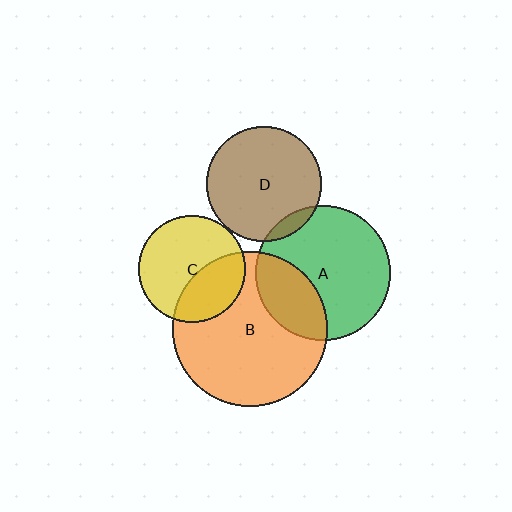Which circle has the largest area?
Circle B (orange).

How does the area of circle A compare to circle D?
Approximately 1.4 times.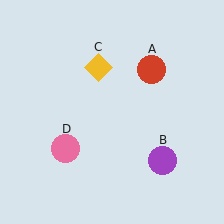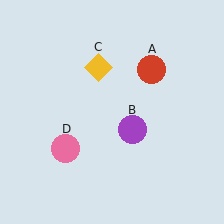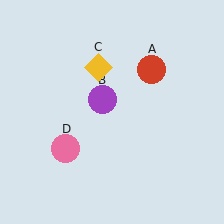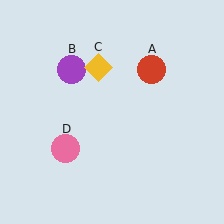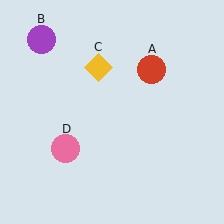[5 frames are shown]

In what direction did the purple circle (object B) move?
The purple circle (object B) moved up and to the left.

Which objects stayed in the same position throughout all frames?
Red circle (object A) and yellow diamond (object C) and pink circle (object D) remained stationary.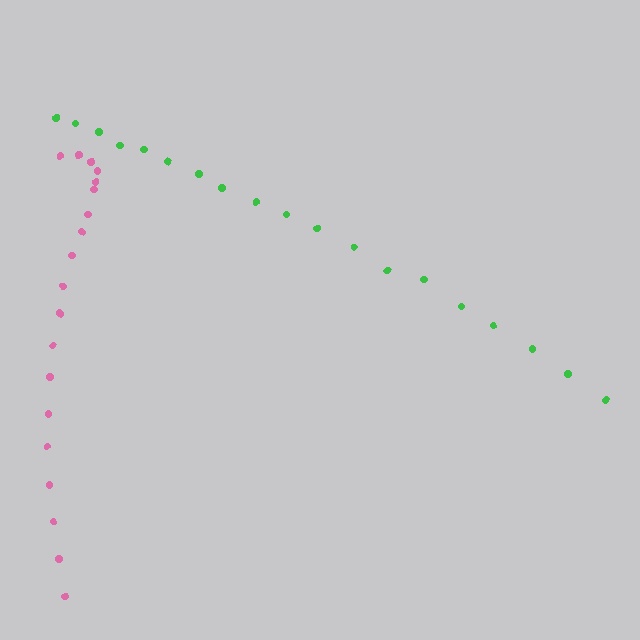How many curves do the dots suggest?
There are 2 distinct paths.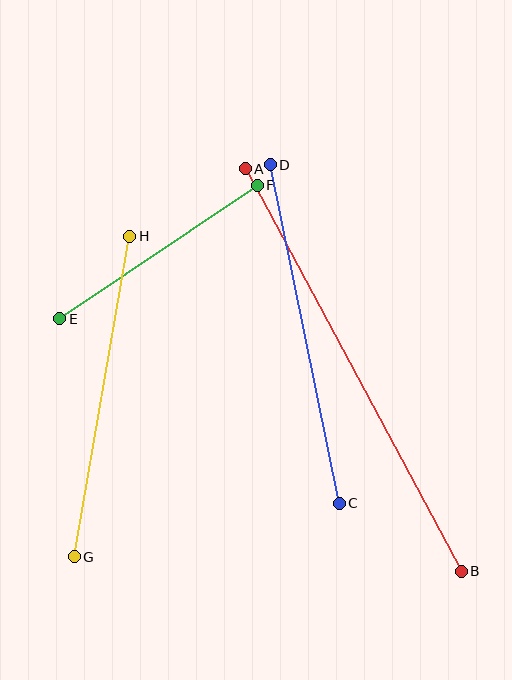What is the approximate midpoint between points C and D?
The midpoint is at approximately (305, 334) pixels.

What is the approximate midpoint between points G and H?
The midpoint is at approximately (102, 397) pixels.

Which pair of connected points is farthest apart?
Points A and B are farthest apart.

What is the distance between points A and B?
The distance is approximately 457 pixels.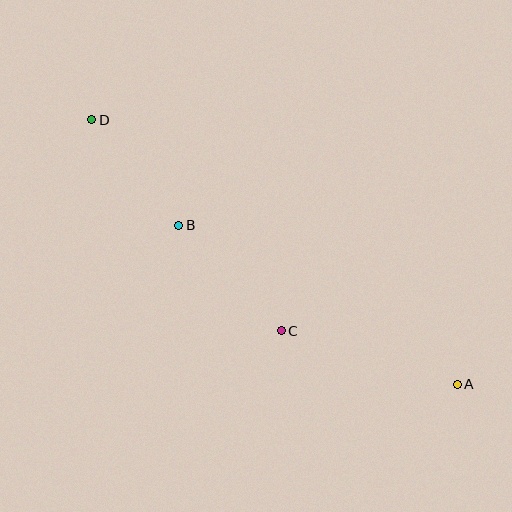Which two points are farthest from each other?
Points A and D are farthest from each other.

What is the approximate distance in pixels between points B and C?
The distance between B and C is approximately 147 pixels.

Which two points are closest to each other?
Points B and D are closest to each other.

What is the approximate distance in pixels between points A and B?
The distance between A and B is approximately 321 pixels.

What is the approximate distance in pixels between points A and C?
The distance between A and C is approximately 184 pixels.